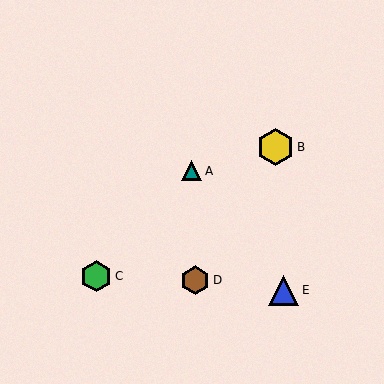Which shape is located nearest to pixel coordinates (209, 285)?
The brown hexagon (labeled D) at (195, 280) is nearest to that location.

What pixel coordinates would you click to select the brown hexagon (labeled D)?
Click at (195, 280) to select the brown hexagon D.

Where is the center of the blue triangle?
The center of the blue triangle is at (284, 290).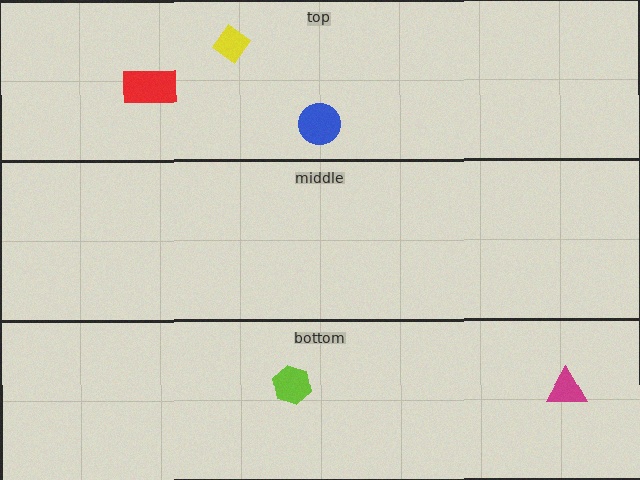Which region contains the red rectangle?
The top region.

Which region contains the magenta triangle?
The bottom region.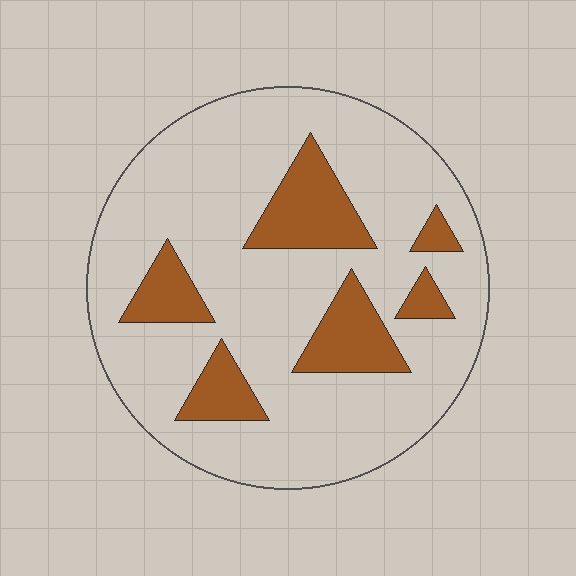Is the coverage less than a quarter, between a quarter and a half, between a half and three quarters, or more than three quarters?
Less than a quarter.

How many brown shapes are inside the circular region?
6.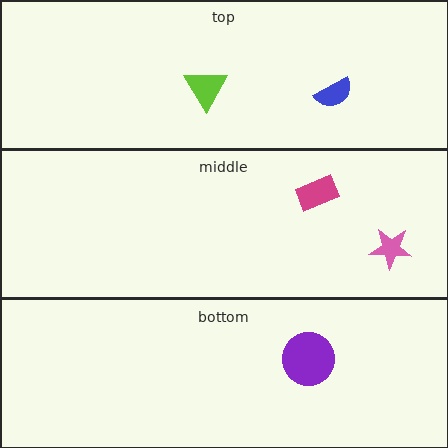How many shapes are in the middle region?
2.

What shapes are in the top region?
The blue semicircle, the lime triangle.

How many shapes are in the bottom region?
1.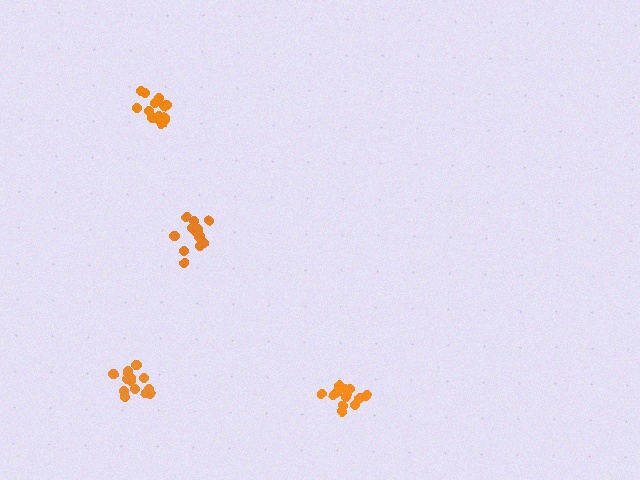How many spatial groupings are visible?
There are 4 spatial groupings.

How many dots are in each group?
Group 1: 14 dots, Group 2: 14 dots, Group 3: 13 dots, Group 4: 16 dots (57 total).